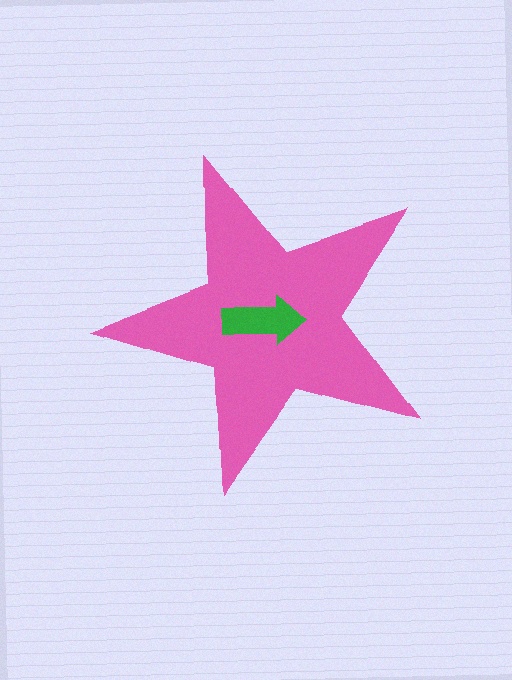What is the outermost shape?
The pink star.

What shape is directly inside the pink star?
The green arrow.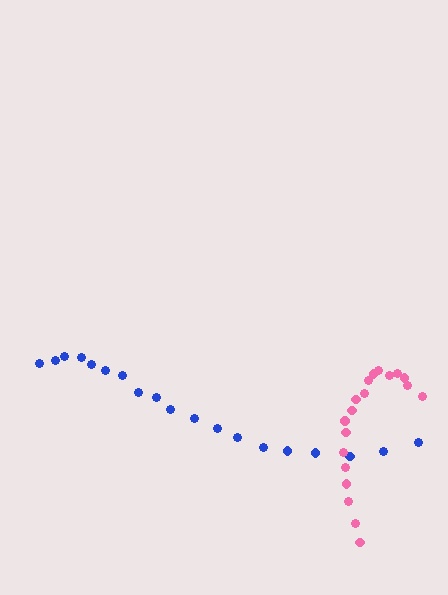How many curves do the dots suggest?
There are 2 distinct paths.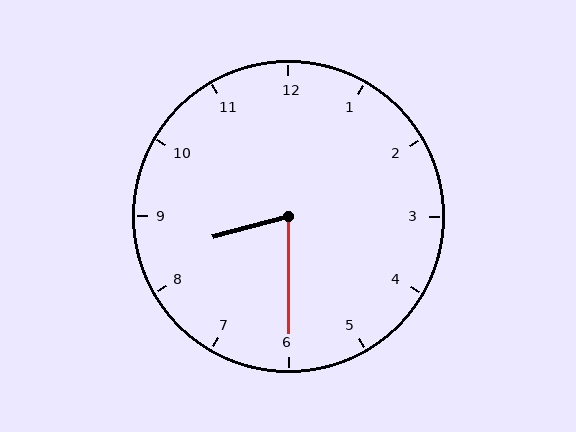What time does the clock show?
8:30.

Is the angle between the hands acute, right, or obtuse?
It is acute.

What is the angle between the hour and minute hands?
Approximately 75 degrees.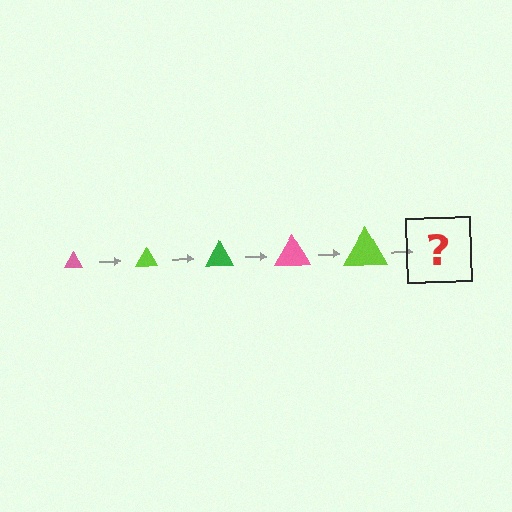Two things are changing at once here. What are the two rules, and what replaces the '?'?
The two rules are that the triangle grows larger each step and the color cycles through pink, lime, and green. The '?' should be a green triangle, larger than the previous one.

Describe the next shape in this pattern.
It should be a green triangle, larger than the previous one.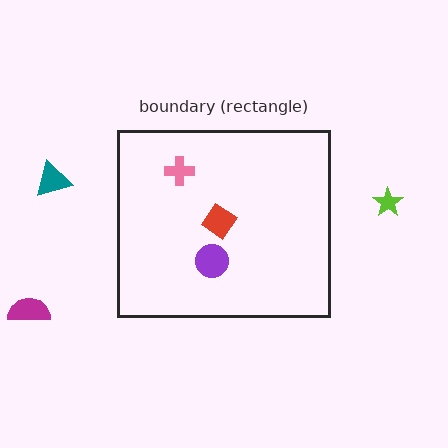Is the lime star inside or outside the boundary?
Outside.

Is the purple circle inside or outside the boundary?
Inside.